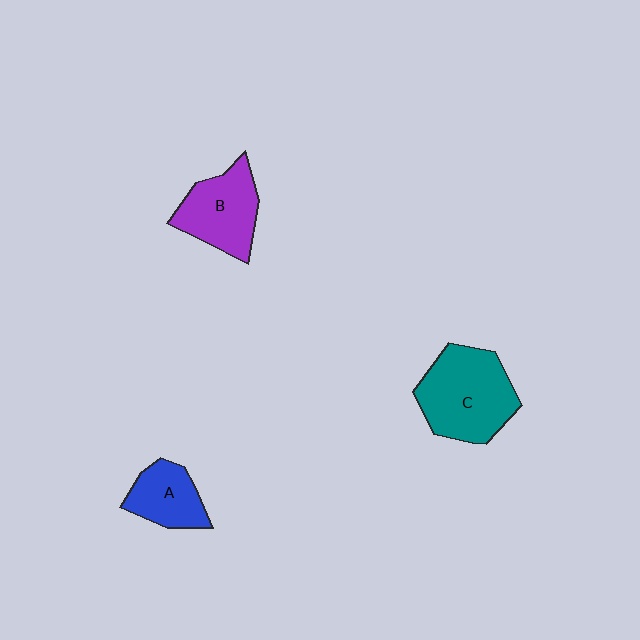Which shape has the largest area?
Shape C (teal).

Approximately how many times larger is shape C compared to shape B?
Approximately 1.3 times.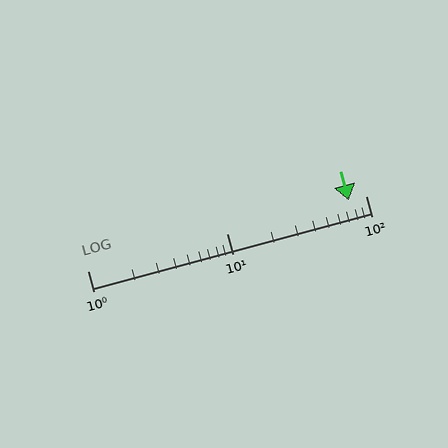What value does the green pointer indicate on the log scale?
The pointer indicates approximately 75.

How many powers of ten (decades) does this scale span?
The scale spans 2 decades, from 1 to 100.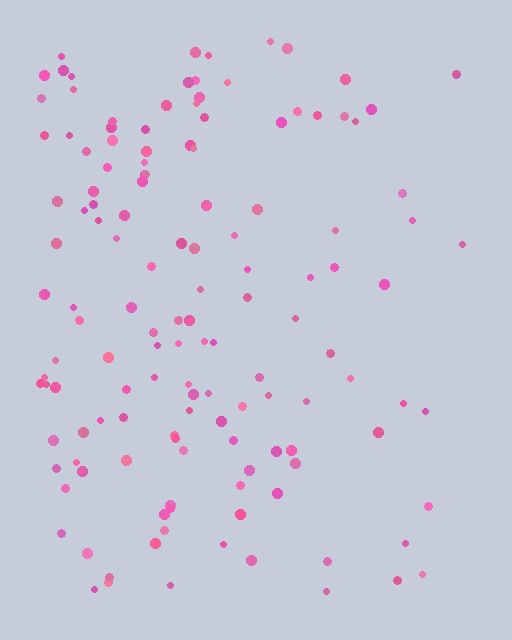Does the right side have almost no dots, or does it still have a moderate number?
Still a moderate number, just noticeably fewer than the left.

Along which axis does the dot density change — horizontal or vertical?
Horizontal.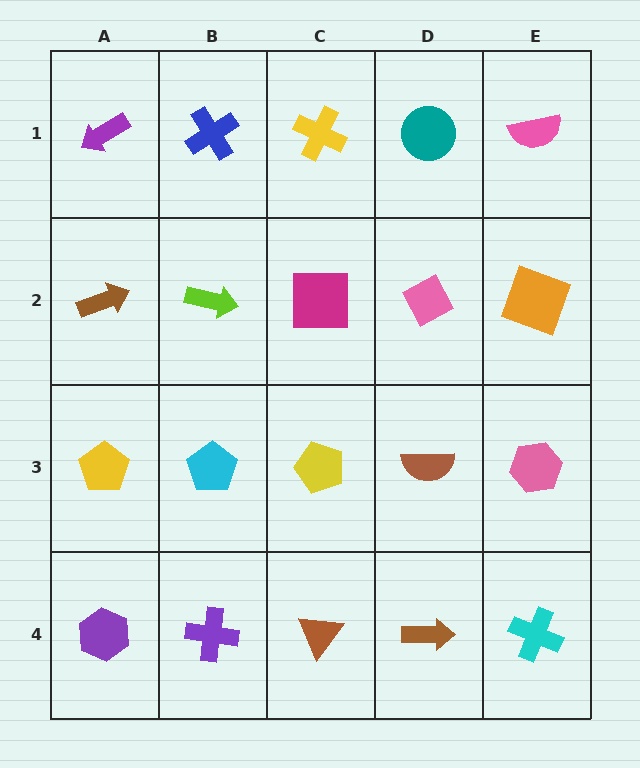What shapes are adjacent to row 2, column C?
A yellow cross (row 1, column C), a yellow pentagon (row 3, column C), a lime arrow (row 2, column B), a pink diamond (row 2, column D).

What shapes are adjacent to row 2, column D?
A teal circle (row 1, column D), a brown semicircle (row 3, column D), a magenta square (row 2, column C), an orange square (row 2, column E).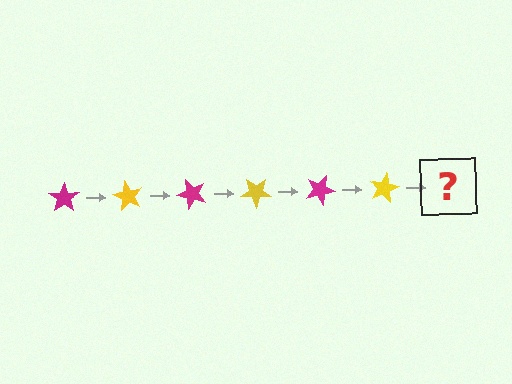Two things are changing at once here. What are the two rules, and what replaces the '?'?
The two rules are that it rotates 60 degrees each step and the color cycles through magenta and yellow. The '?' should be a magenta star, rotated 360 degrees from the start.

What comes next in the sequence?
The next element should be a magenta star, rotated 360 degrees from the start.